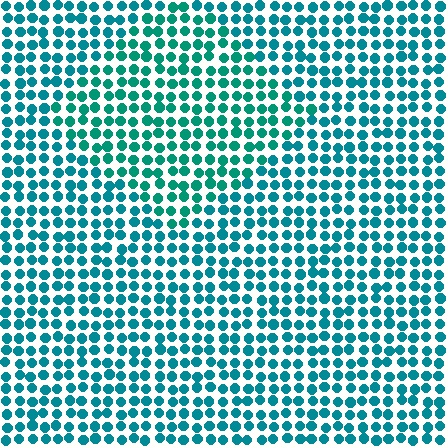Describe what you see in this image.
The image is filled with small teal elements in a uniform arrangement. A diamond-shaped region is visible where the elements are tinted to a slightly different hue, forming a subtle color boundary.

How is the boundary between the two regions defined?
The boundary is defined purely by a slight shift in hue (about 19 degrees). Spacing, size, and orientation are identical on both sides.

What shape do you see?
I see a diamond.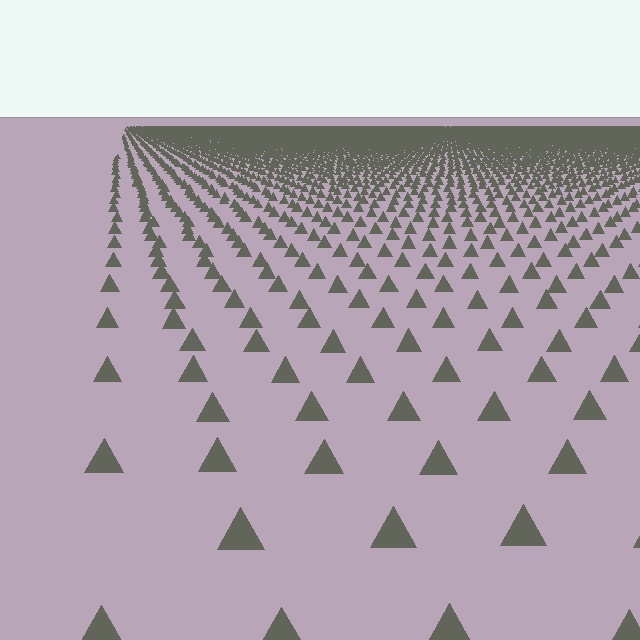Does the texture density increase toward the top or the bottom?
Density increases toward the top.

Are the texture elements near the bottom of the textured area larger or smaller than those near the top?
Larger. Near the bottom, elements are closer to the viewer and appear at a bigger on-screen size.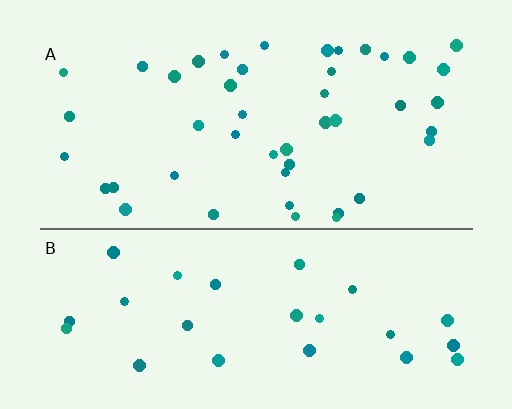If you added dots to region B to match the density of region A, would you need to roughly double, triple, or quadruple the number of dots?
Approximately double.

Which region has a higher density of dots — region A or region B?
A (the top).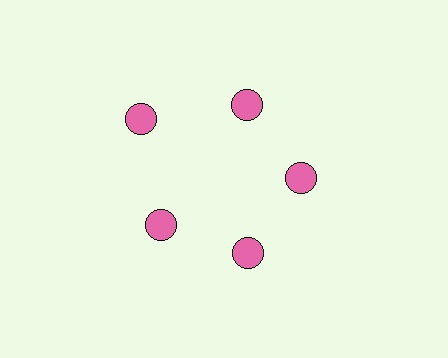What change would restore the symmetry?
The symmetry would be restored by moving it inward, back onto the ring so that all 5 circles sit at equal angles and equal distance from the center.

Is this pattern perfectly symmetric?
No. The 5 pink circles are arranged in a ring, but one element near the 10 o'clock position is pushed outward from the center, breaking the 5-fold rotational symmetry.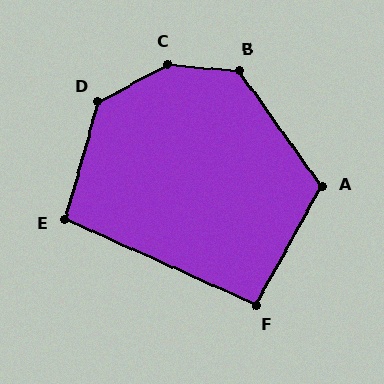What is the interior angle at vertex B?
Approximately 131 degrees (obtuse).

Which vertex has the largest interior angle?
C, at approximately 146 degrees.